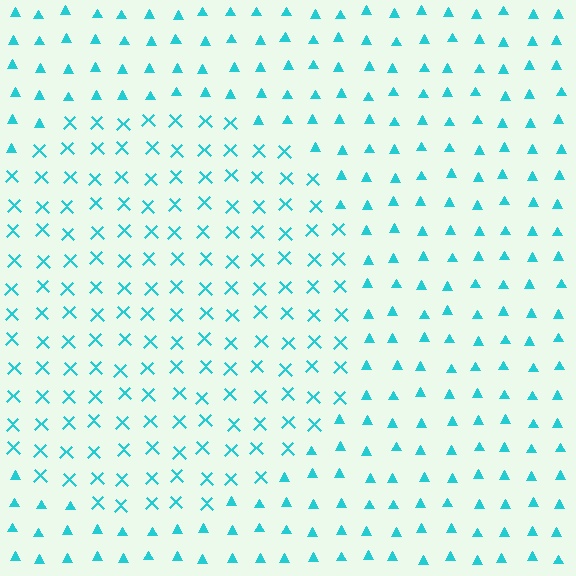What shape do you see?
I see a circle.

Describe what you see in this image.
The image is filled with small cyan elements arranged in a uniform grid. A circle-shaped region contains X marks, while the surrounding area contains triangles. The boundary is defined purely by the change in element shape.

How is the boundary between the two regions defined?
The boundary is defined by a change in element shape: X marks inside vs. triangles outside. All elements share the same color and spacing.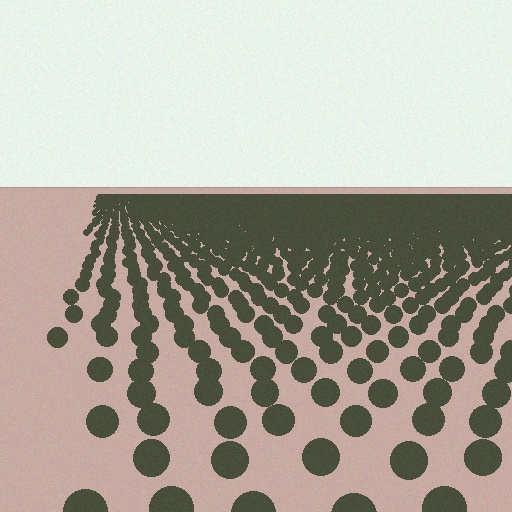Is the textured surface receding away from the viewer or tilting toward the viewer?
The surface is receding away from the viewer. Texture elements get smaller and denser toward the top.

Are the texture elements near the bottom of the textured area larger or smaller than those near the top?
Larger. Near the bottom, elements are closer to the viewer and appear at a bigger on-screen size.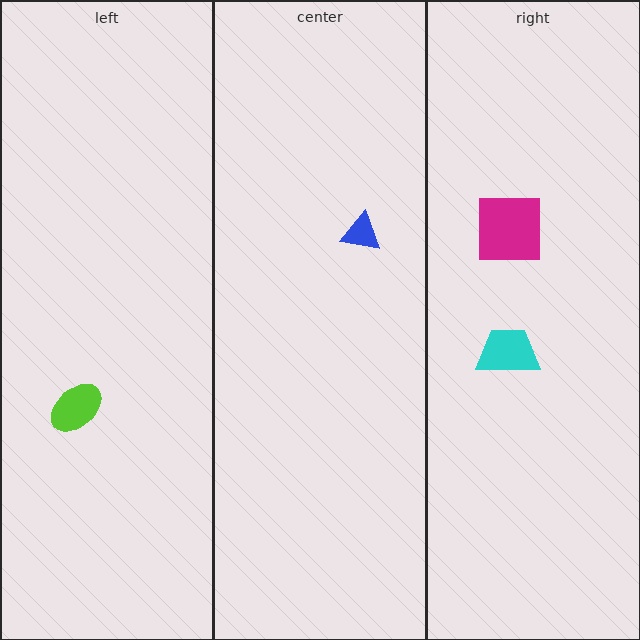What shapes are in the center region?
The blue triangle.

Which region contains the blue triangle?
The center region.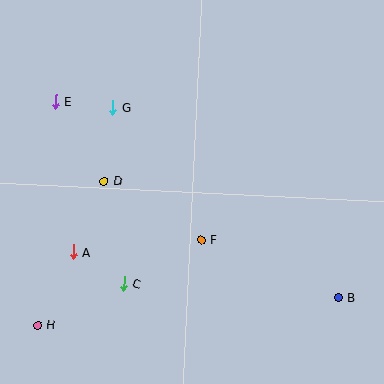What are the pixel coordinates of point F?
Point F is at (201, 240).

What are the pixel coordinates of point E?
Point E is at (55, 102).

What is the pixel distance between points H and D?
The distance between H and D is 159 pixels.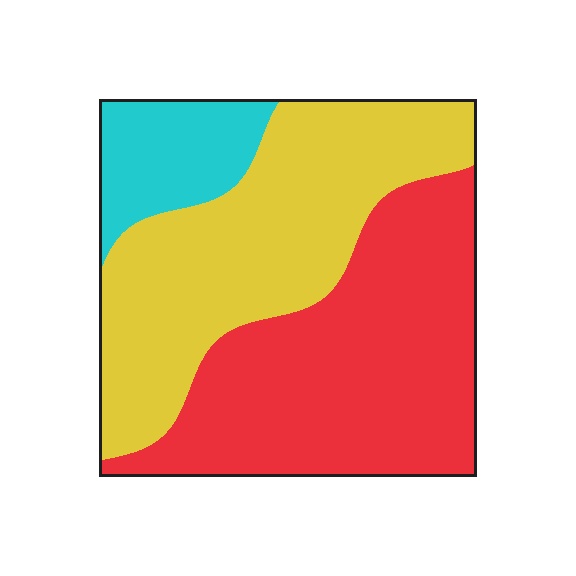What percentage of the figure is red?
Red covers 45% of the figure.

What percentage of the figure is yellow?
Yellow takes up between a third and a half of the figure.